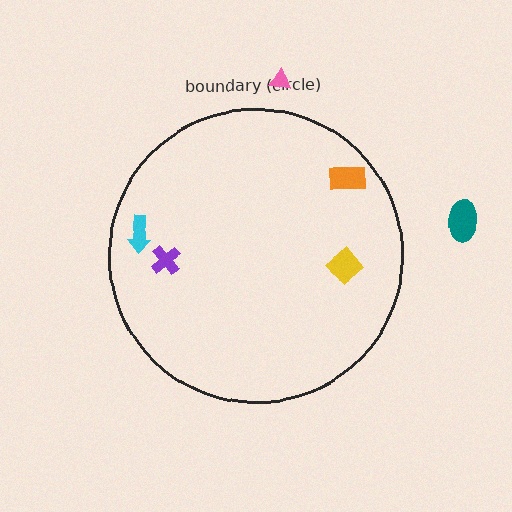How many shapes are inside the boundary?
4 inside, 2 outside.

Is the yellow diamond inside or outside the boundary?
Inside.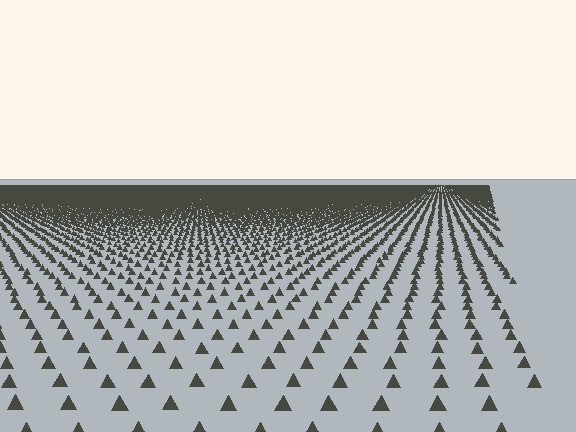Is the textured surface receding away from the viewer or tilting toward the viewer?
The surface is receding away from the viewer. Texture elements get smaller and denser toward the top.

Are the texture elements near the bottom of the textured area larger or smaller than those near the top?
Larger. Near the bottom, elements are closer to the viewer and appear at a bigger on-screen size.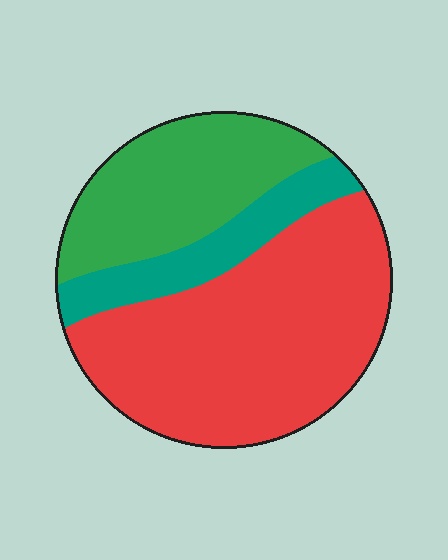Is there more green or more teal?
Green.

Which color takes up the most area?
Red, at roughly 55%.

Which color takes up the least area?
Teal, at roughly 15%.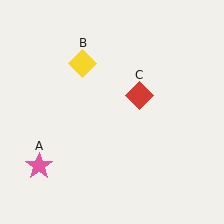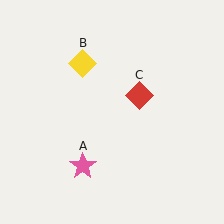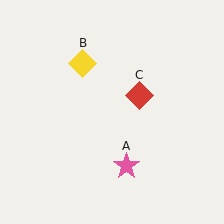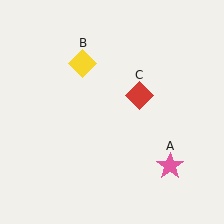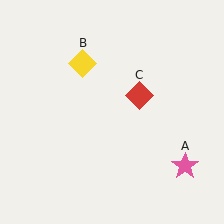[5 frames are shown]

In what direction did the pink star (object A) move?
The pink star (object A) moved right.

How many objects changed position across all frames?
1 object changed position: pink star (object A).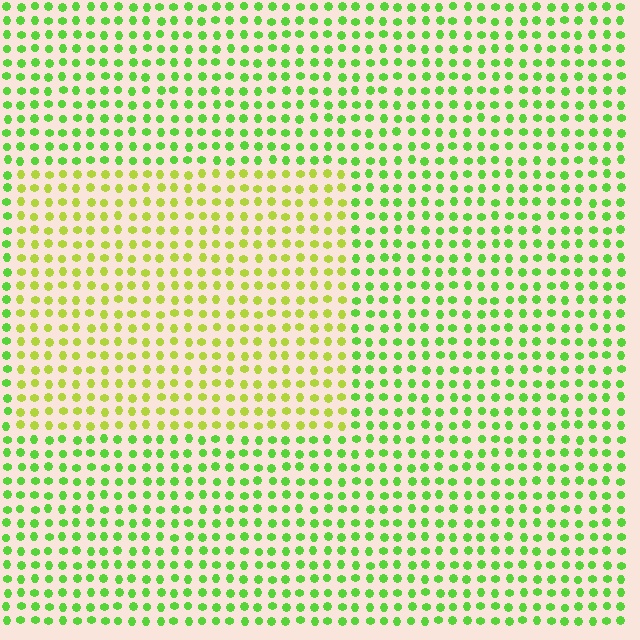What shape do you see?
I see a rectangle.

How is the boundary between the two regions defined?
The boundary is defined purely by a slight shift in hue (about 34 degrees). Spacing, size, and orientation are identical on both sides.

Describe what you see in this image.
The image is filled with small lime elements in a uniform arrangement. A rectangle-shaped region is visible where the elements are tinted to a slightly different hue, forming a subtle color boundary.